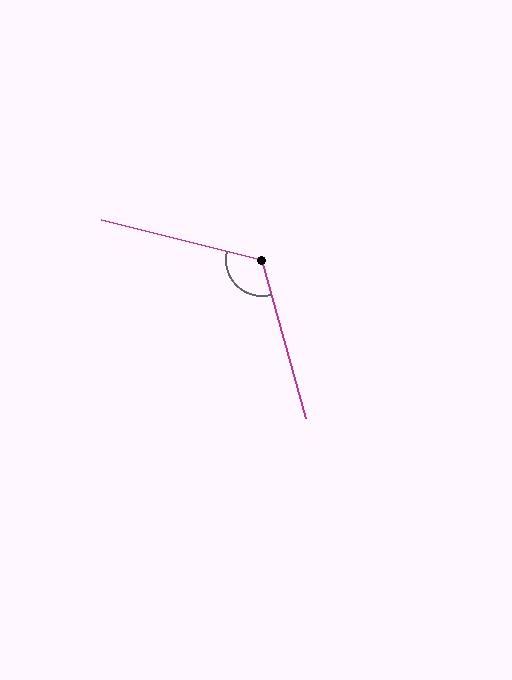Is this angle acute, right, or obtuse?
It is obtuse.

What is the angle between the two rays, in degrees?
Approximately 119 degrees.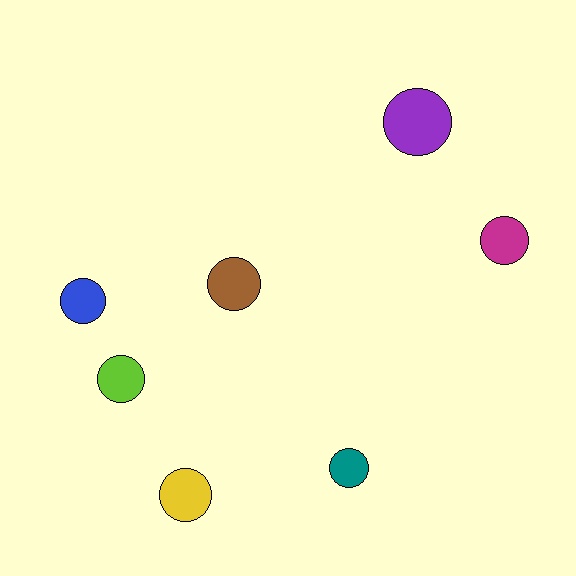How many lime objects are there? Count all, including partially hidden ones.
There is 1 lime object.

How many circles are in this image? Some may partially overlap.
There are 7 circles.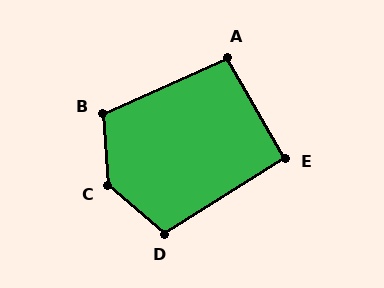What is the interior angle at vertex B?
Approximately 111 degrees (obtuse).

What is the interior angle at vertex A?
Approximately 95 degrees (approximately right).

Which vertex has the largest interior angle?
C, at approximately 134 degrees.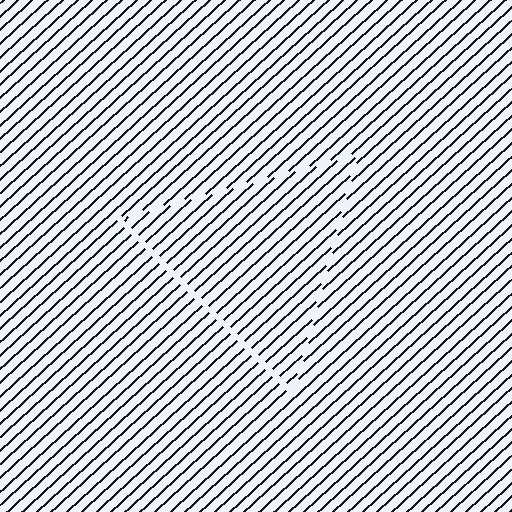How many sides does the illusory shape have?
3 sides — the line-ends trace a triangle.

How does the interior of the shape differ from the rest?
The interior of the shape contains the same grating, shifted by half a period — the contour is defined by the phase discontinuity where line-ends from the inner and outer gratings abut.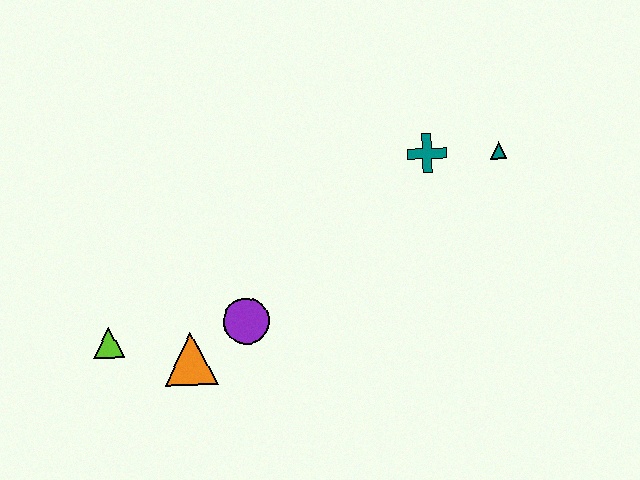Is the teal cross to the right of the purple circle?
Yes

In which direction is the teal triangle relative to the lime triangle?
The teal triangle is to the right of the lime triangle.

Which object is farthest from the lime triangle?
The teal triangle is farthest from the lime triangle.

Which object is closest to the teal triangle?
The teal cross is closest to the teal triangle.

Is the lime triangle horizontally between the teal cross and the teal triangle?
No